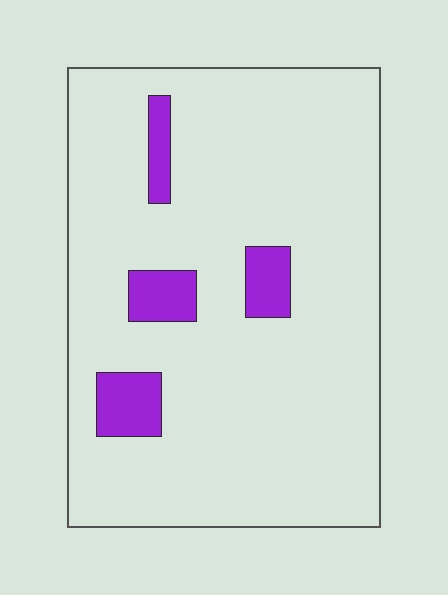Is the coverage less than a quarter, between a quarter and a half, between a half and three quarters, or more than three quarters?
Less than a quarter.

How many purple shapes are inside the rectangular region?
4.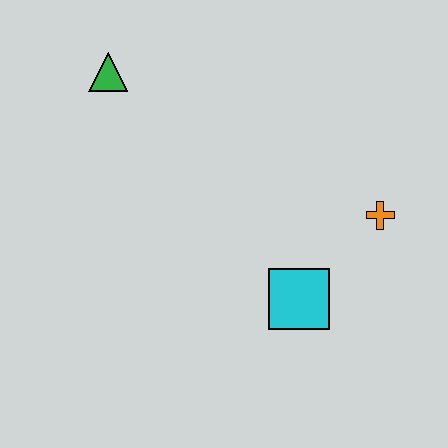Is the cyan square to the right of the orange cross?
No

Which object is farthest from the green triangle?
The orange cross is farthest from the green triangle.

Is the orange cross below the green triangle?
Yes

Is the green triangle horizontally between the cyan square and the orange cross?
No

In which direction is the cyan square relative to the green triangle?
The cyan square is below the green triangle.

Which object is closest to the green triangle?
The cyan square is closest to the green triangle.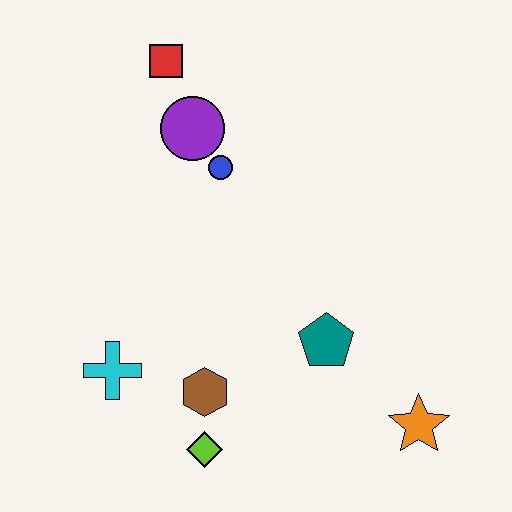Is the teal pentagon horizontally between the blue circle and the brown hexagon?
No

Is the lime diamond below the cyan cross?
Yes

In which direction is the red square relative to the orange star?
The red square is above the orange star.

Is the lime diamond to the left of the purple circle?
No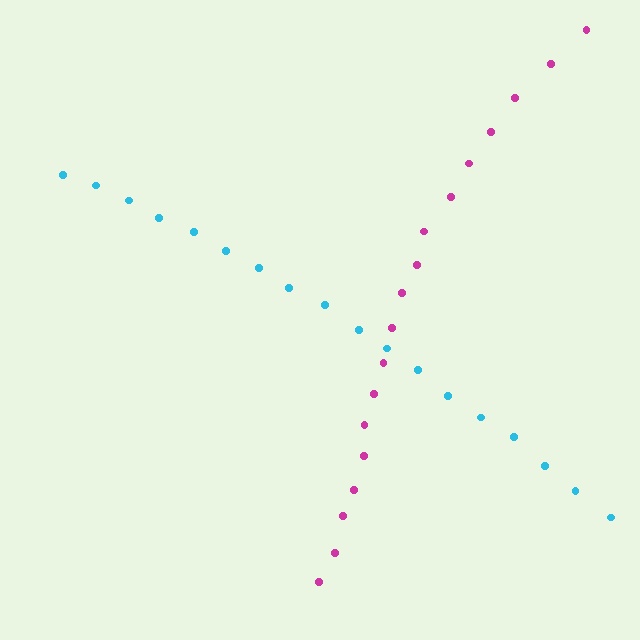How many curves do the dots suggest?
There are 2 distinct paths.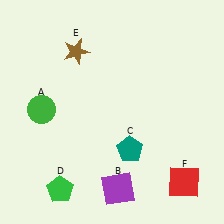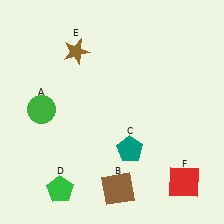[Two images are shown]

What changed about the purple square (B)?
In Image 1, B is purple. In Image 2, it changed to brown.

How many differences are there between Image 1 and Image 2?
There is 1 difference between the two images.